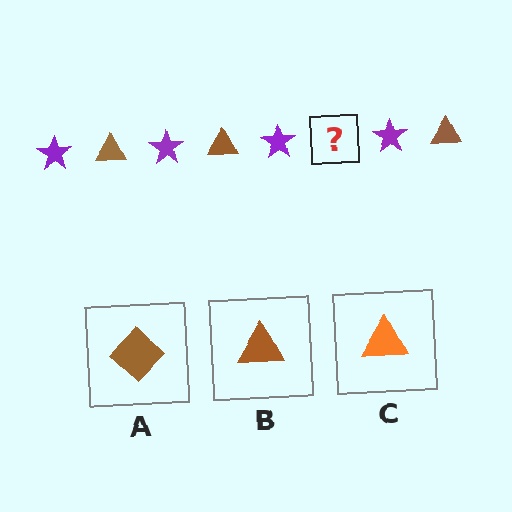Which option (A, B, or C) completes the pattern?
B.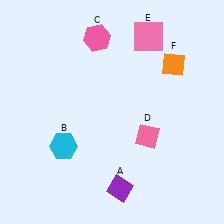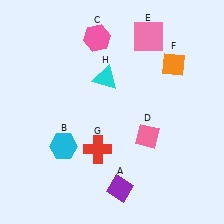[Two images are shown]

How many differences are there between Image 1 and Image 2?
There are 2 differences between the two images.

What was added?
A red cross (G), a cyan triangle (H) were added in Image 2.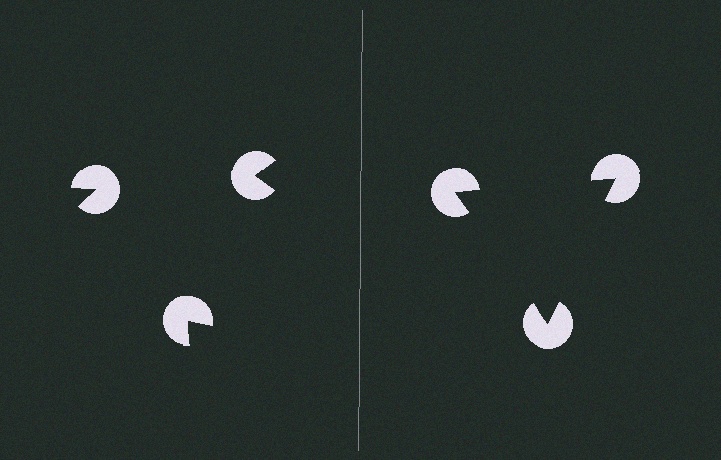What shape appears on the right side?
An illusory triangle.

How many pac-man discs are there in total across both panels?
6 — 3 on each side.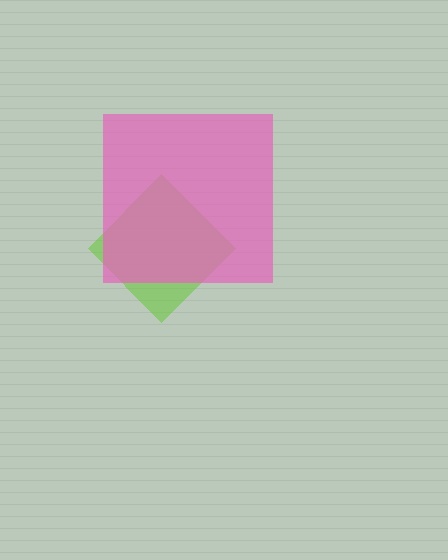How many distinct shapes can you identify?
There are 2 distinct shapes: a lime diamond, a pink square.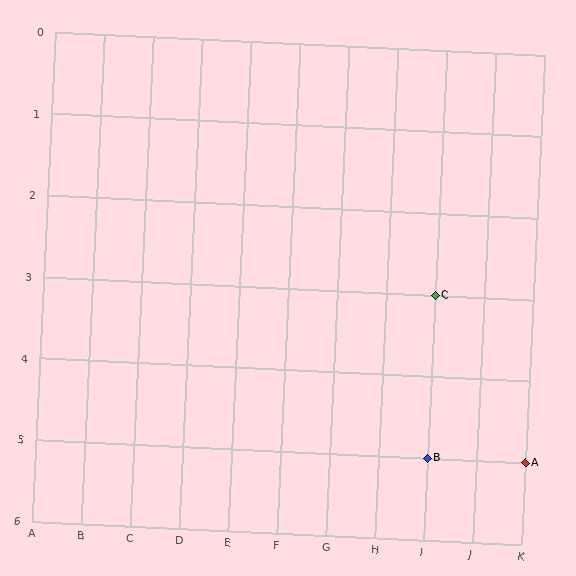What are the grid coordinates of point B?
Point B is at grid coordinates (I, 5).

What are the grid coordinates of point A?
Point A is at grid coordinates (K, 5).